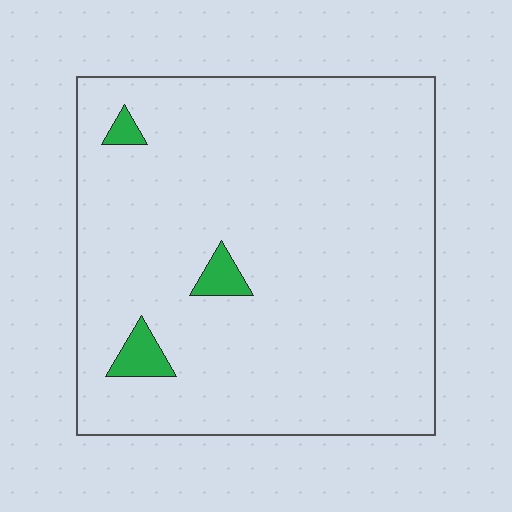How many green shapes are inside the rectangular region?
3.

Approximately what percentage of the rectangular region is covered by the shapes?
Approximately 5%.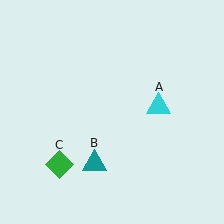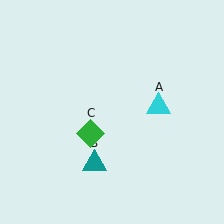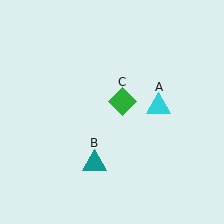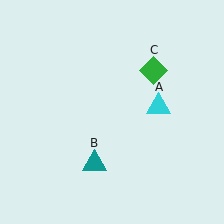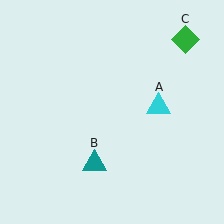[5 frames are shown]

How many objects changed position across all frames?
1 object changed position: green diamond (object C).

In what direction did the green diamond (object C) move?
The green diamond (object C) moved up and to the right.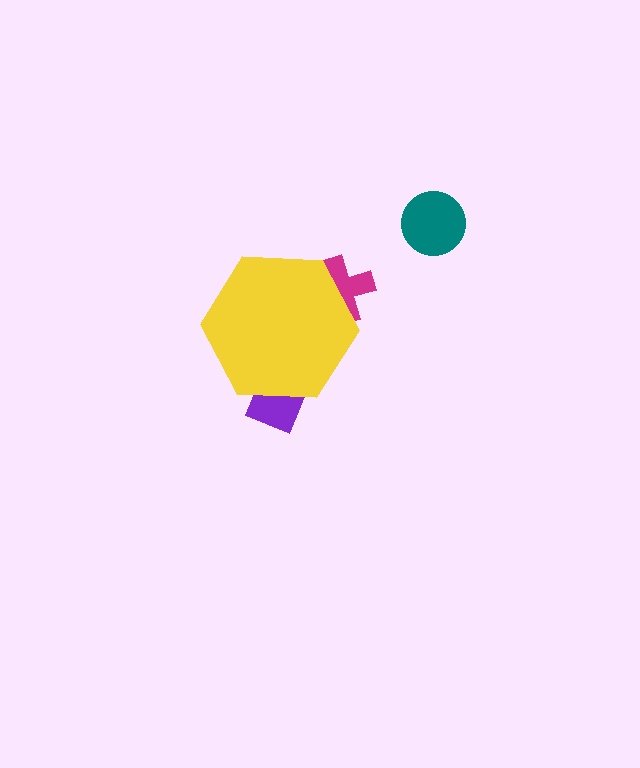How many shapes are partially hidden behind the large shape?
2 shapes are partially hidden.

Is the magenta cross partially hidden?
Yes, the magenta cross is partially hidden behind the yellow hexagon.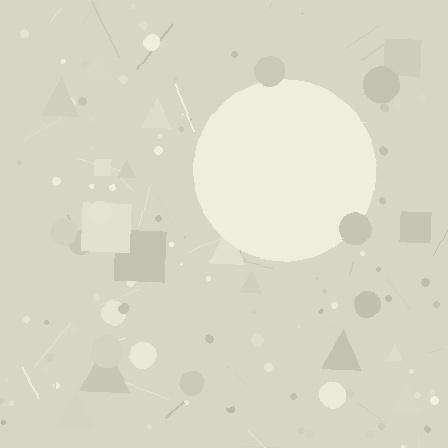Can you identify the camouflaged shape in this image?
The camouflaged shape is a circle.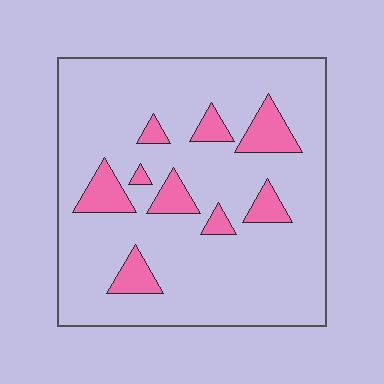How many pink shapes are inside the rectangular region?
9.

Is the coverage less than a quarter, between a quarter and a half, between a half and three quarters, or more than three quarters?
Less than a quarter.